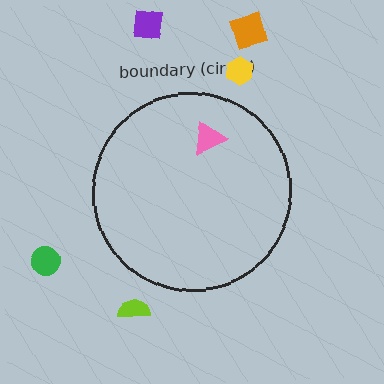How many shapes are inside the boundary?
1 inside, 5 outside.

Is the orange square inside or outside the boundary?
Outside.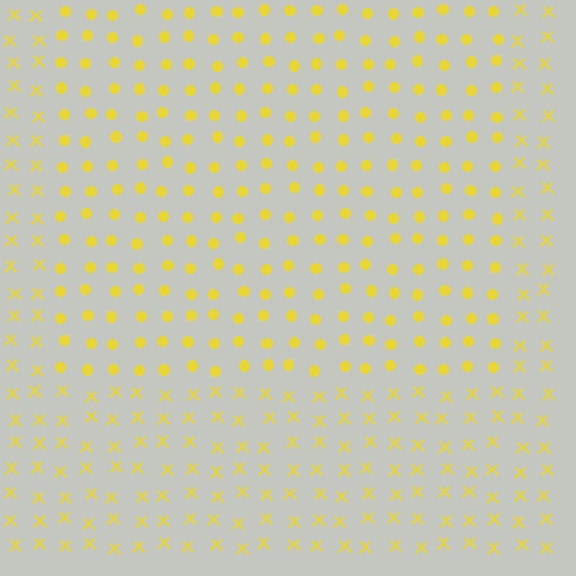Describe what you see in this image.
The image is filled with small yellow elements arranged in a uniform grid. A rectangle-shaped region contains circles, while the surrounding area contains X marks. The boundary is defined purely by the change in element shape.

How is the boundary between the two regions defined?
The boundary is defined by a change in element shape: circles inside vs. X marks outside. All elements share the same color and spacing.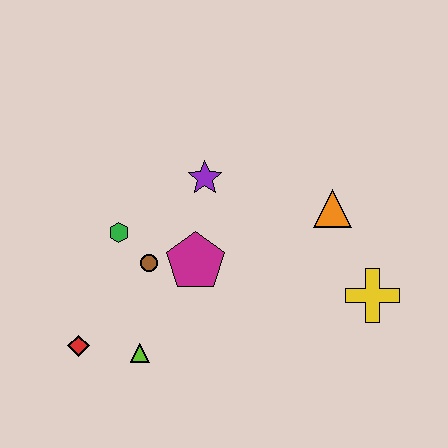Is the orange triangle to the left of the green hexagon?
No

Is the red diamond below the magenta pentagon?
Yes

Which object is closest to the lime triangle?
The red diamond is closest to the lime triangle.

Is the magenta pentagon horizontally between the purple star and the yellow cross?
No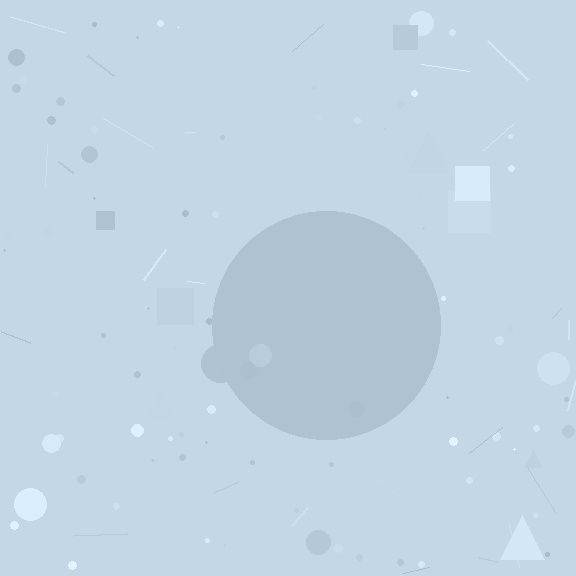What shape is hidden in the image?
A circle is hidden in the image.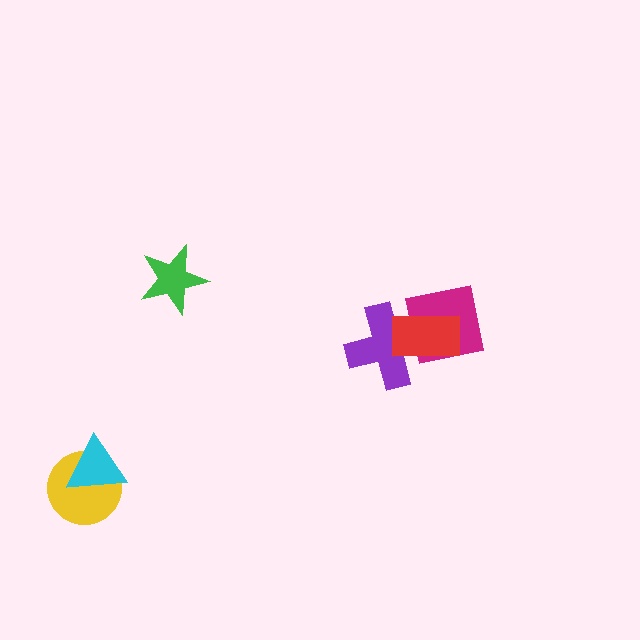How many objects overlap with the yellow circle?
1 object overlaps with the yellow circle.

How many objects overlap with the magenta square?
2 objects overlap with the magenta square.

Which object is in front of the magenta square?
The red rectangle is in front of the magenta square.